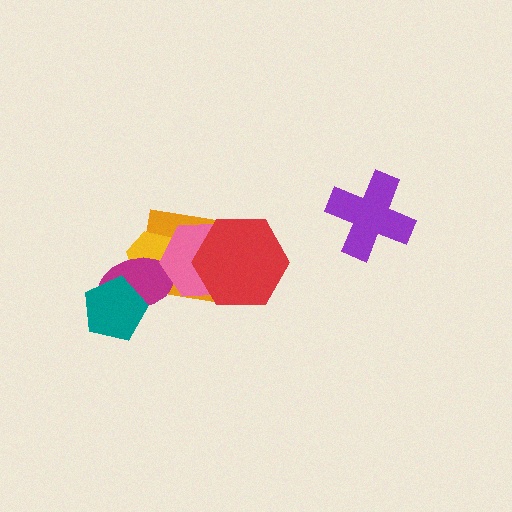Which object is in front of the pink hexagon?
The red hexagon is in front of the pink hexagon.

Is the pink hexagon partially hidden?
Yes, it is partially covered by another shape.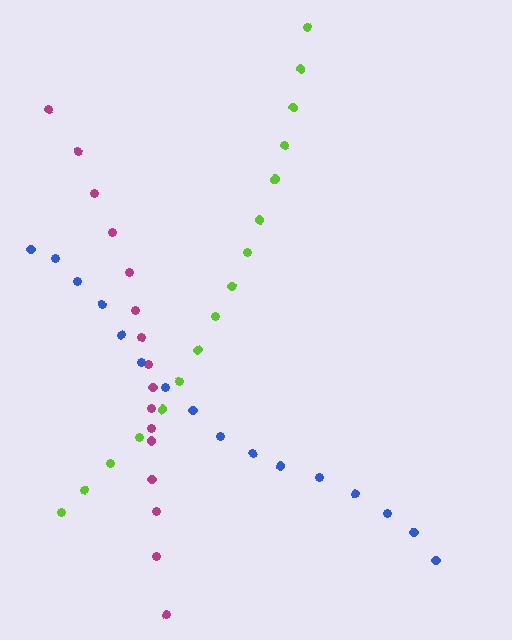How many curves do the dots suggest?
There are 3 distinct paths.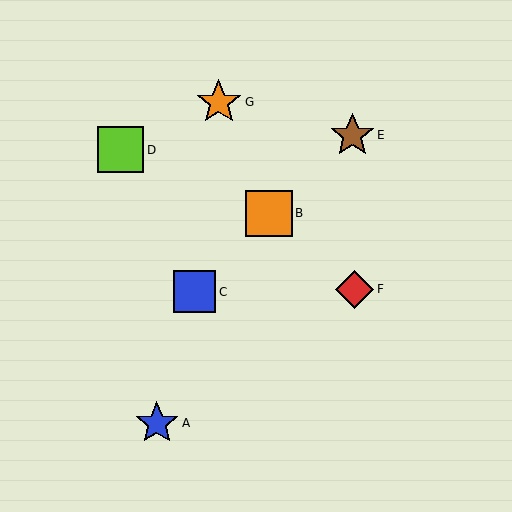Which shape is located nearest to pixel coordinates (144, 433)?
The blue star (labeled A) at (157, 423) is nearest to that location.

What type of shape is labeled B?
Shape B is an orange square.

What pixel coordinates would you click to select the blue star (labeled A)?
Click at (157, 423) to select the blue star A.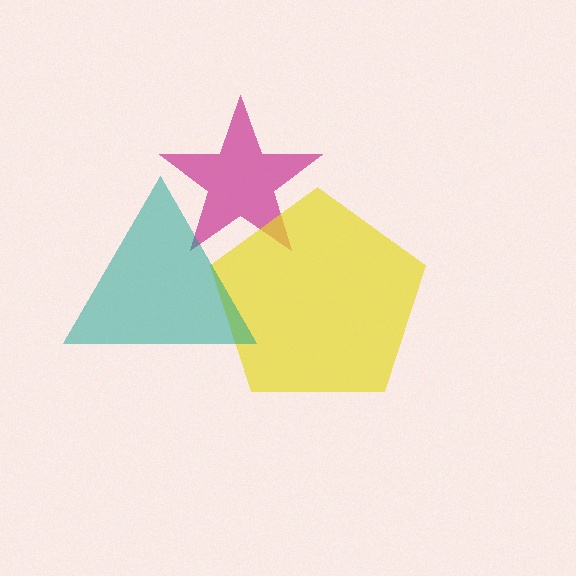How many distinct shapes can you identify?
There are 3 distinct shapes: a magenta star, a yellow pentagon, a teal triangle.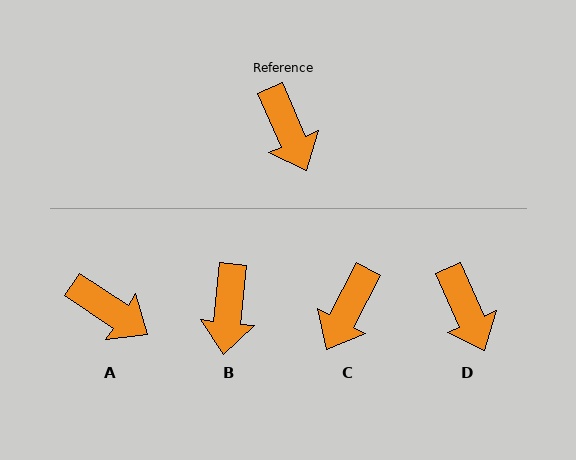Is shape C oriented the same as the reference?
No, it is off by about 51 degrees.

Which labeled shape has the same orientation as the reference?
D.